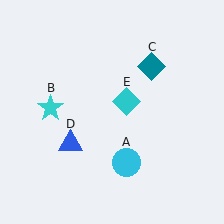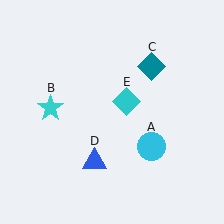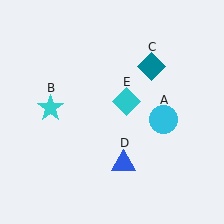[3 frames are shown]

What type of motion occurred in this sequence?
The cyan circle (object A), blue triangle (object D) rotated counterclockwise around the center of the scene.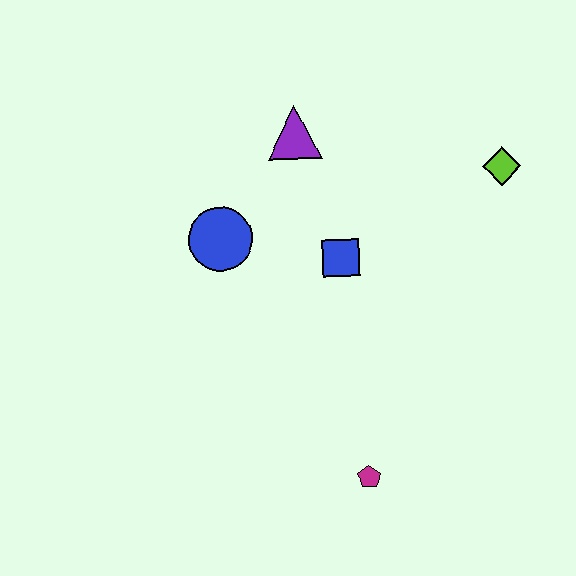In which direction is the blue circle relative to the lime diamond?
The blue circle is to the left of the lime diamond.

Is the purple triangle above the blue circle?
Yes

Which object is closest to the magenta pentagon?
The blue square is closest to the magenta pentagon.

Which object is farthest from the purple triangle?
The magenta pentagon is farthest from the purple triangle.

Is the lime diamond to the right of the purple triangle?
Yes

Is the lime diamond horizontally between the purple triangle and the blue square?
No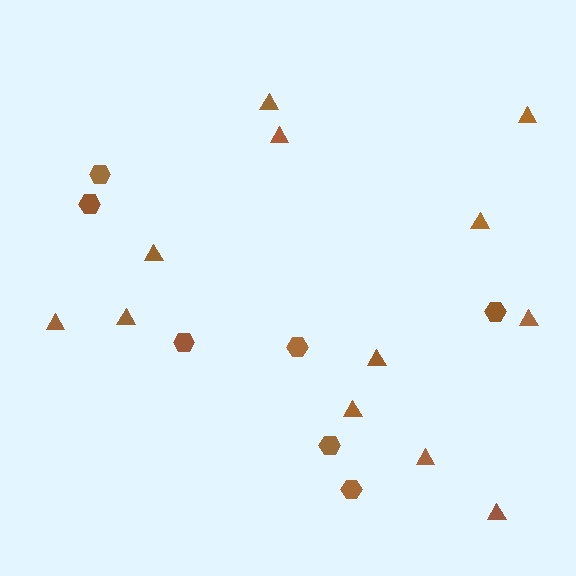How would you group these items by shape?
There are 2 groups: one group of hexagons (7) and one group of triangles (12).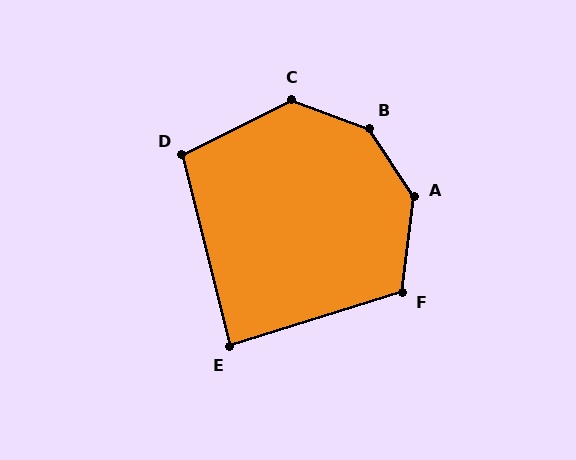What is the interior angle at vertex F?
Approximately 114 degrees (obtuse).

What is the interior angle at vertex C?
Approximately 133 degrees (obtuse).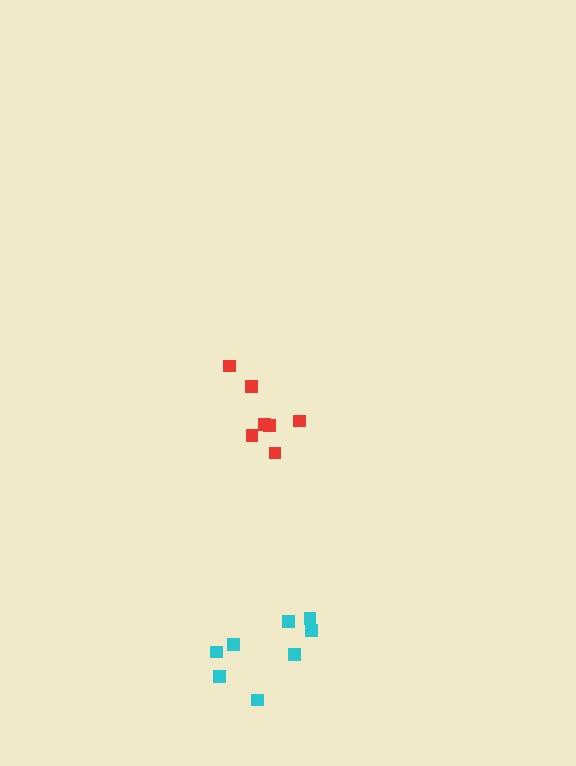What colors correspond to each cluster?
The clusters are colored: red, cyan.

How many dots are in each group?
Group 1: 7 dots, Group 2: 8 dots (15 total).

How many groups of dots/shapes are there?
There are 2 groups.